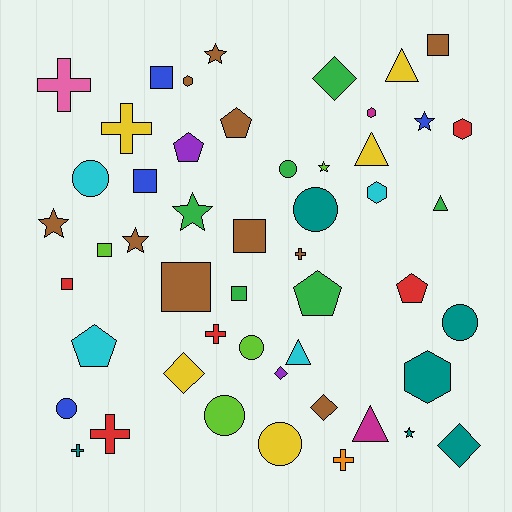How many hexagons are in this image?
There are 5 hexagons.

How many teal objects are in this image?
There are 6 teal objects.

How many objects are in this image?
There are 50 objects.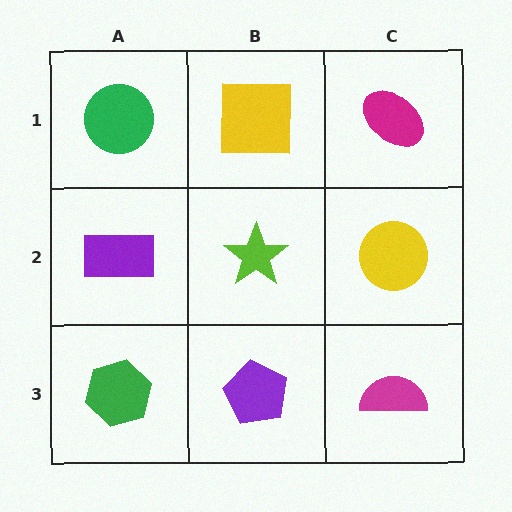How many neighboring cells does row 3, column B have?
3.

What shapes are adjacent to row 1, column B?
A lime star (row 2, column B), a green circle (row 1, column A), a magenta ellipse (row 1, column C).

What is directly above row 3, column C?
A yellow circle.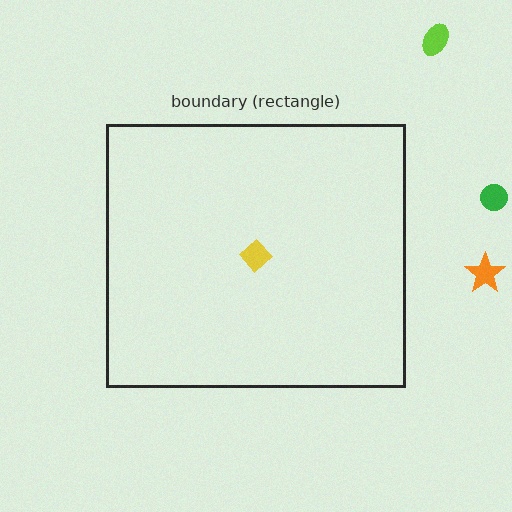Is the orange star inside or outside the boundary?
Outside.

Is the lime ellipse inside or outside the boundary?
Outside.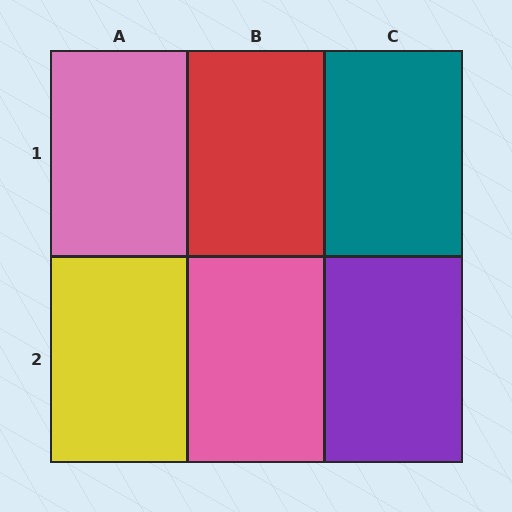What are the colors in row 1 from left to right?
Pink, red, teal.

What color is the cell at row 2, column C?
Purple.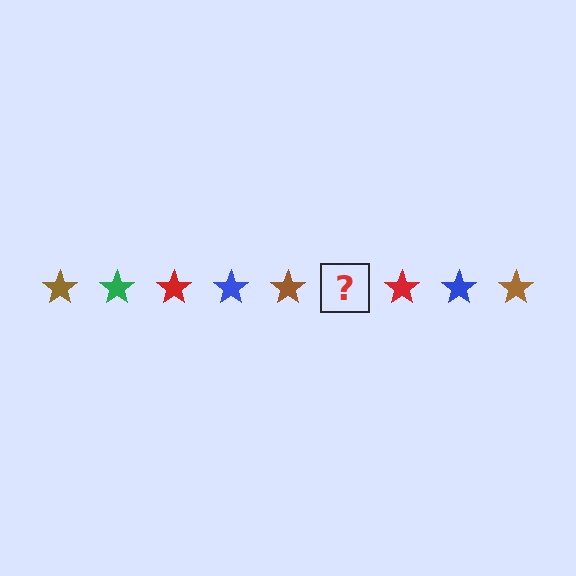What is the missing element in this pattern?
The missing element is a green star.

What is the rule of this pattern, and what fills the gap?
The rule is that the pattern cycles through brown, green, red, blue stars. The gap should be filled with a green star.